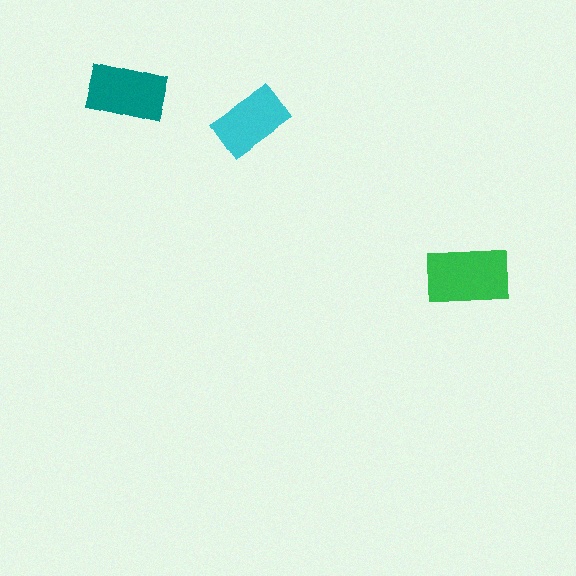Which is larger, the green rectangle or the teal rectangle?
The green one.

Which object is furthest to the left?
The teal rectangle is leftmost.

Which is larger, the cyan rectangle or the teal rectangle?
The teal one.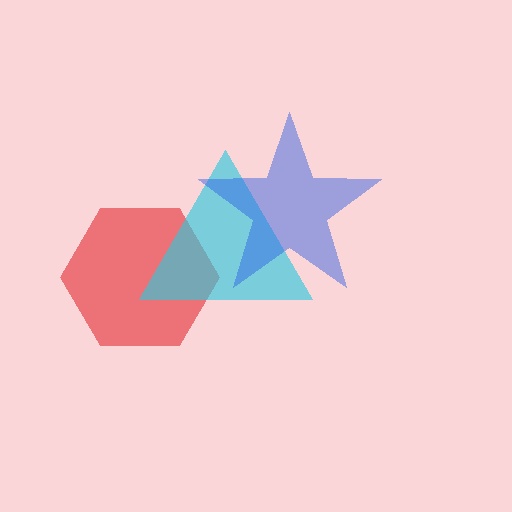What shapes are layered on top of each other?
The layered shapes are: a red hexagon, a cyan triangle, a blue star.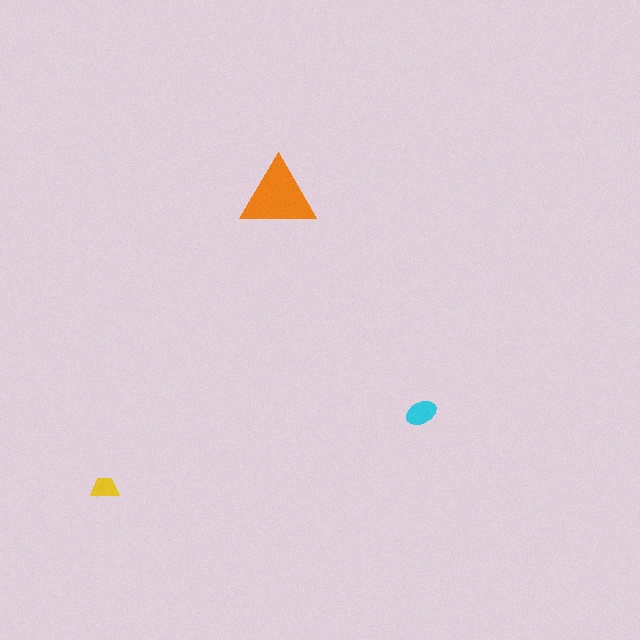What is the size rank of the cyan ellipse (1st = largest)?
2nd.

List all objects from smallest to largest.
The yellow trapezoid, the cyan ellipse, the orange triangle.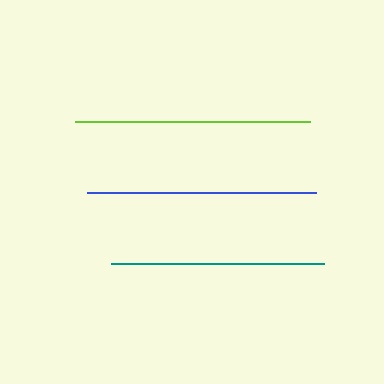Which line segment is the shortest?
The teal line is the shortest at approximately 213 pixels.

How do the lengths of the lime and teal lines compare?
The lime and teal lines are approximately the same length.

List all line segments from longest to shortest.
From longest to shortest: lime, blue, teal.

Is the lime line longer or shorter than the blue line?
The lime line is longer than the blue line.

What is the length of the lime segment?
The lime segment is approximately 235 pixels long.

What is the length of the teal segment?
The teal segment is approximately 213 pixels long.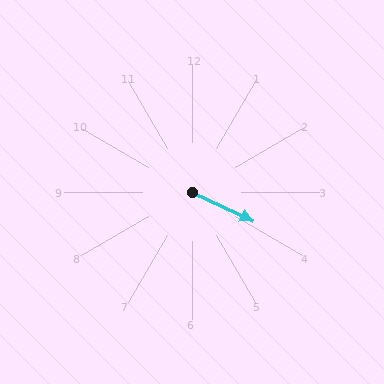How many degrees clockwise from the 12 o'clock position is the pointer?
Approximately 115 degrees.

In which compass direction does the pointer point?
Southeast.